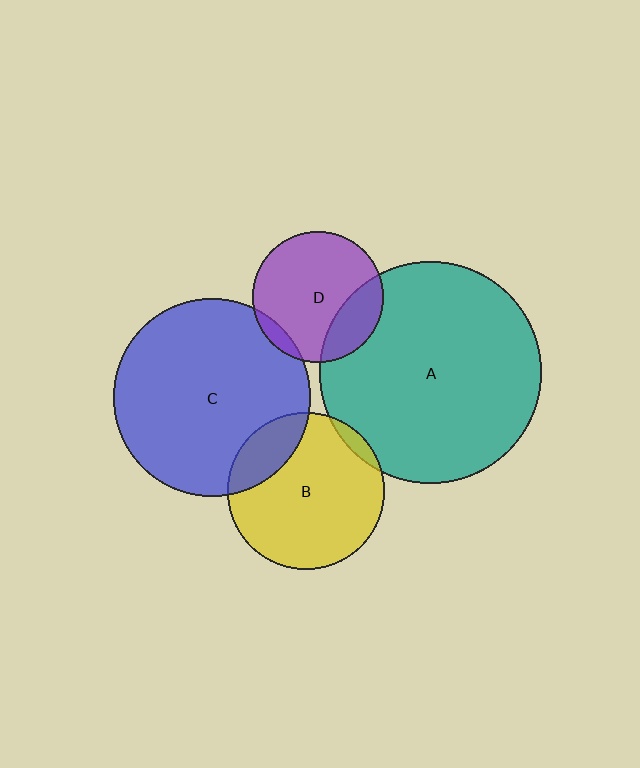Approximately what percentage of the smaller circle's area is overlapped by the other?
Approximately 20%.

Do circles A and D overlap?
Yes.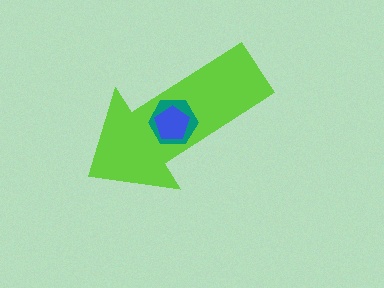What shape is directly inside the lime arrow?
The teal hexagon.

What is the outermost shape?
The lime arrow.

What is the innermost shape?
The blue pentagon.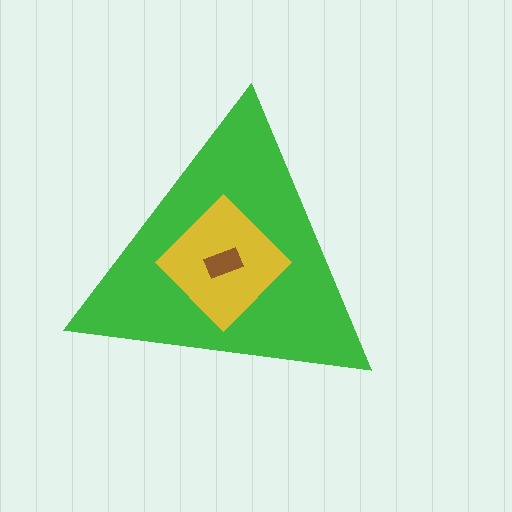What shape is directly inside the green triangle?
The yellow diamond.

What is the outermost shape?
The green triangle.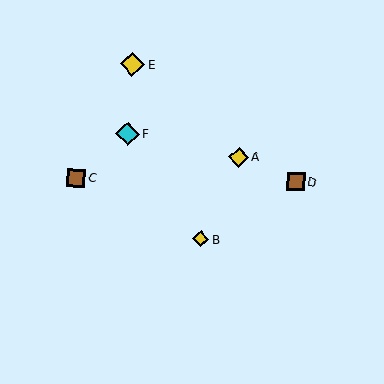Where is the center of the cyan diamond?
The center of the cyan diamond is at (127, 134).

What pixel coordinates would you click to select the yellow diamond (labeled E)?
Click at (132, 64) to select the yellow diamond E.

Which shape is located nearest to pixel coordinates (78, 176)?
The brown square (labeled C) at (76, 178) is nearest to that location.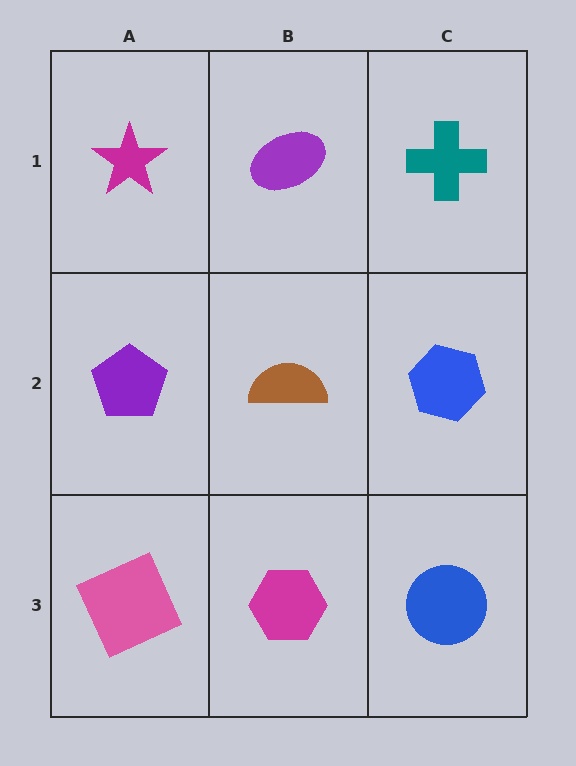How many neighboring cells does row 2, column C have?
3.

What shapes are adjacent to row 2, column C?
A teal cross (row 1, column C), a blue circle (row 3, column C), a brown semicircle (row 2, column B).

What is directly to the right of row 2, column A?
A brown semicircle.